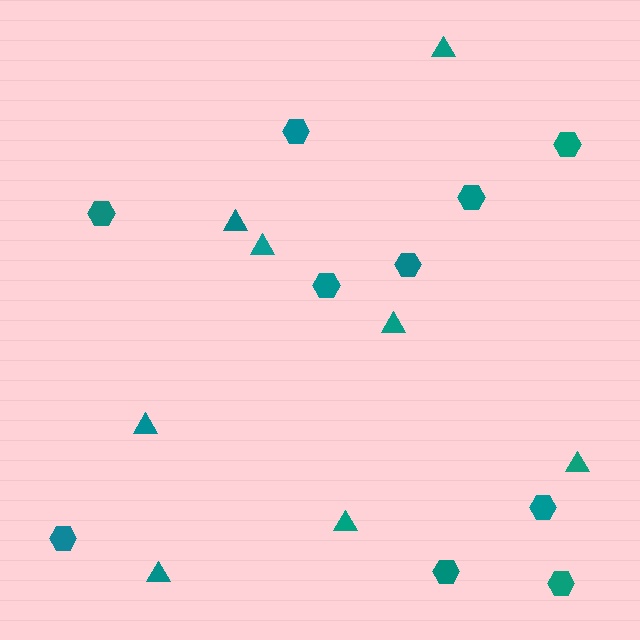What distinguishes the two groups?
There are 2 groups: one group of triangles (8) and one group of hexagons (10).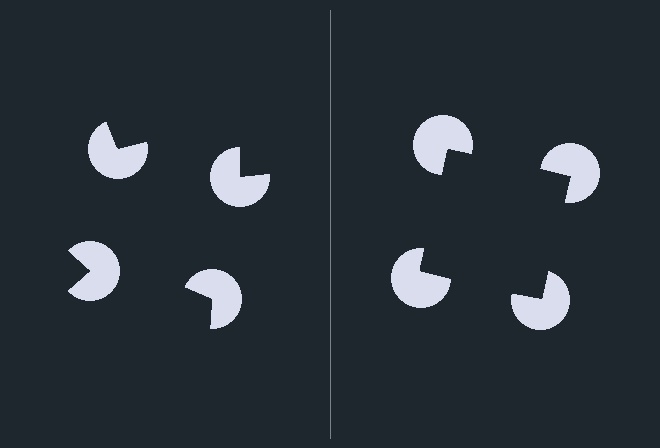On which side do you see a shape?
An illusory square appears on the right side. On the left side the wedge cuts are rotated, so no coherent shape forms.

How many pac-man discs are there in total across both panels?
8 — 4 on each side.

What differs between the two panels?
The pac-man discs are positioned identically on both sides; only the wedge orientations differ. On the right they align to a square; on the left they are misaligned.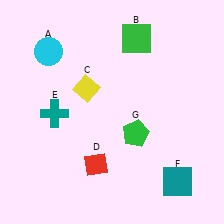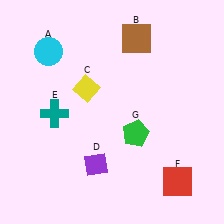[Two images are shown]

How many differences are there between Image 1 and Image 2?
There are 3 differences between the two images.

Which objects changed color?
B changed from green to brown. D changed from red to purple. F changed from teal to red.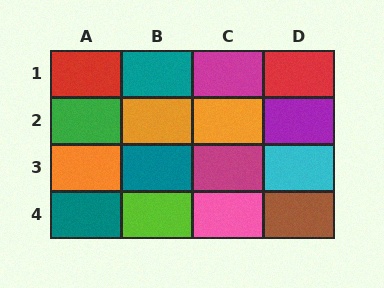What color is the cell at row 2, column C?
Orange.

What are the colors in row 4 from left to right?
Teal, lime, pink, brown.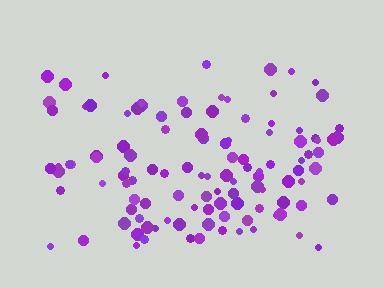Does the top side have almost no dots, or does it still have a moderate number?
Still a moderate number, just noticeably fewer than the bottom.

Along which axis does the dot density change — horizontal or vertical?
Vertical.